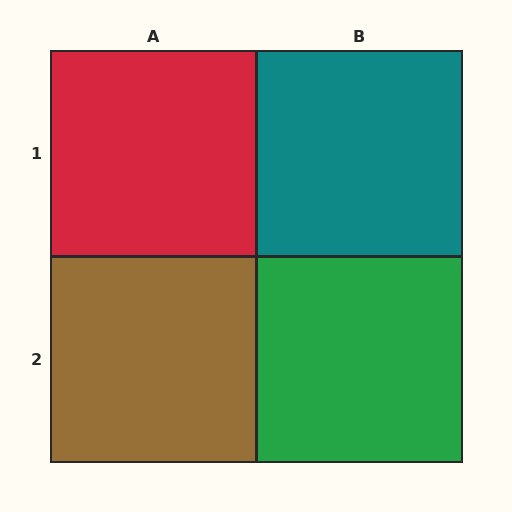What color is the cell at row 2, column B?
Green.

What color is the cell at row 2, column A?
Brown.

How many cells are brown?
1 cell is brown.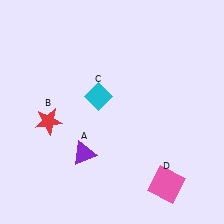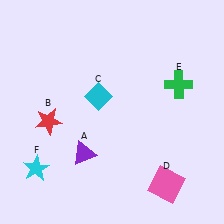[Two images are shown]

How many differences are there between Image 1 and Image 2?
There are 2 differences between the two images.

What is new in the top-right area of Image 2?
A green cross (E) was added in the top-right area of Image 2.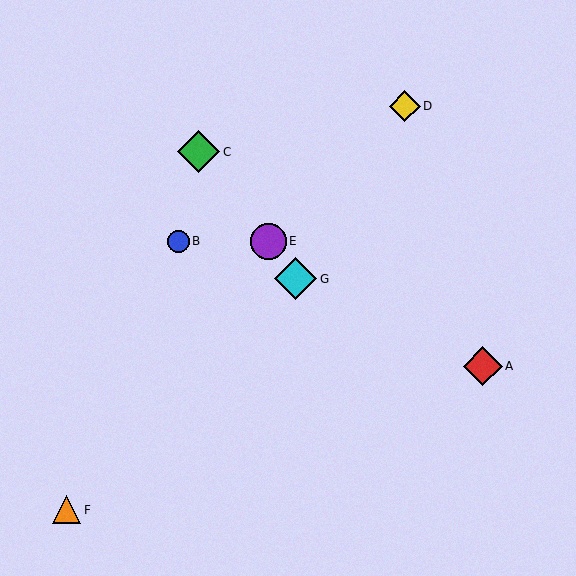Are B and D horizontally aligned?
No, B is at y≈241 and D is at y≈106.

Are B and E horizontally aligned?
Yes, both are at y≈241.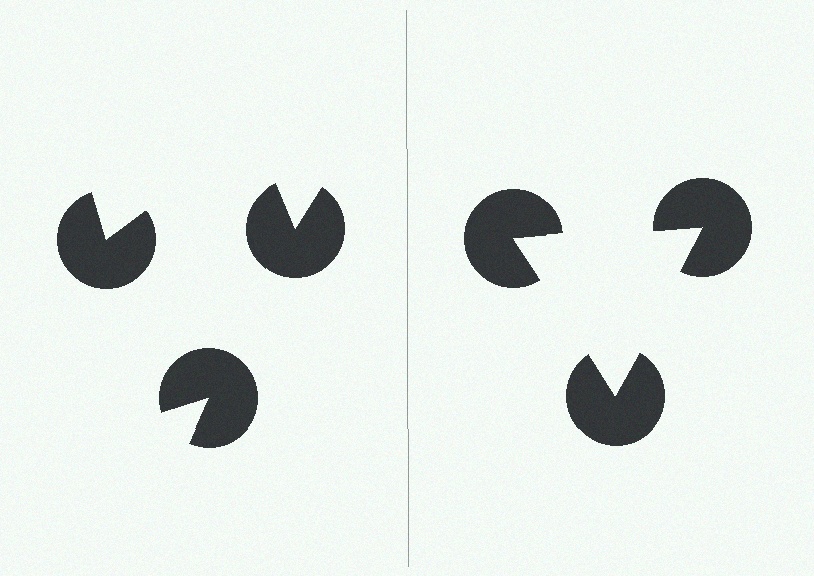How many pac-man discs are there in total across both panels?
6 — 3 on each side.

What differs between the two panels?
The pac-man discs are positioned identically on both sides; only the wedge orientations differ. On the right they align to a triangle; on the left they are misaligned.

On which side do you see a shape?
An illusory triangle appears on the right side. On the left side the wedge cuts are rotated, so no coherent shape forms.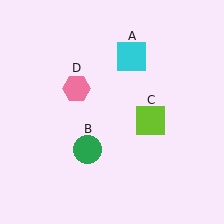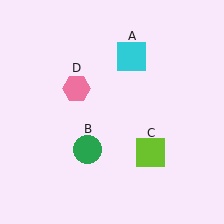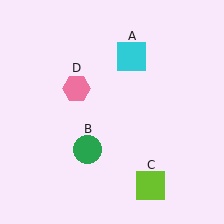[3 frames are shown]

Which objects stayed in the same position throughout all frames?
Cyan square (object A) and green circle (object B) and pink hexagon (object D) remained stationary.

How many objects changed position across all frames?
1 object changed position: lime square (object C).